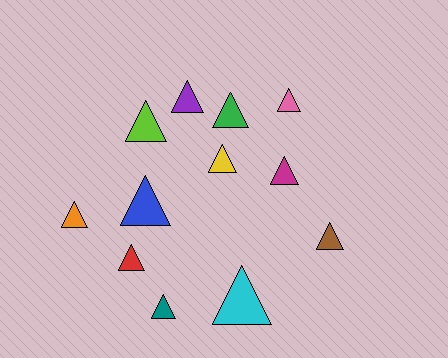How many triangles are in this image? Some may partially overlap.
There are 12 triangles.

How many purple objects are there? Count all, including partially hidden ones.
There is 1 purple object.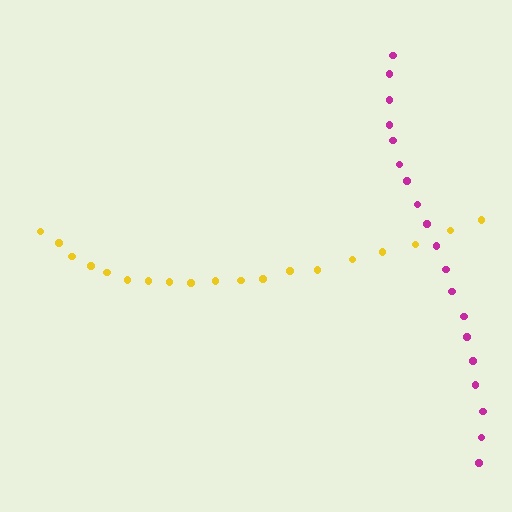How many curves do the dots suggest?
There are 2 distinct paths.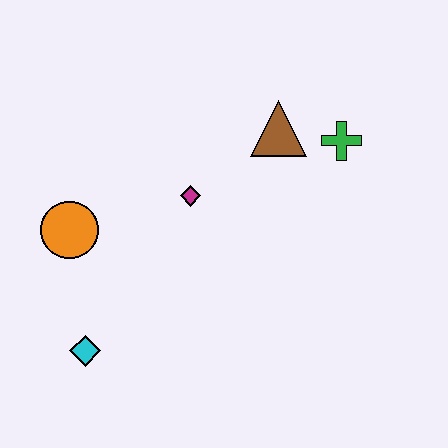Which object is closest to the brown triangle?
The green cross is closest to the brown triangle.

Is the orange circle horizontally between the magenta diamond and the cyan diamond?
No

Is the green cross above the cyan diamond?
Yes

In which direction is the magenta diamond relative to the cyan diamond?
The magenta diamond is above the cyan diamond.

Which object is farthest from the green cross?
The cyan diamond is farthest from the green cross.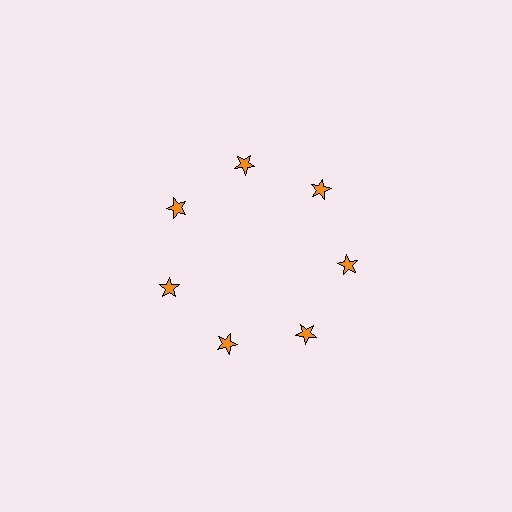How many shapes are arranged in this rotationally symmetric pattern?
There are 7 shapes, arranged in 7 groups of 1.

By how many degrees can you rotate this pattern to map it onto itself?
The pattern maps onto itself every 51 degrees of rotation.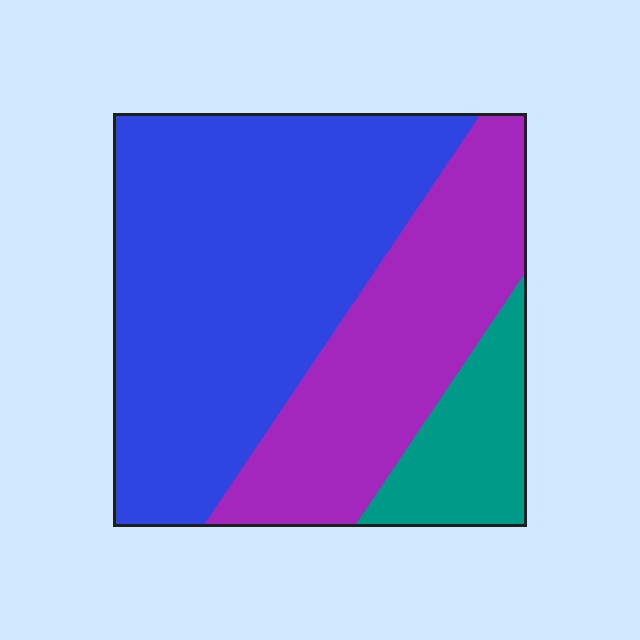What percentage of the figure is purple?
Purple covers 32% of the figure.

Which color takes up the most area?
Blue, at roughly 55%.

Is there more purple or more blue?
Blue.